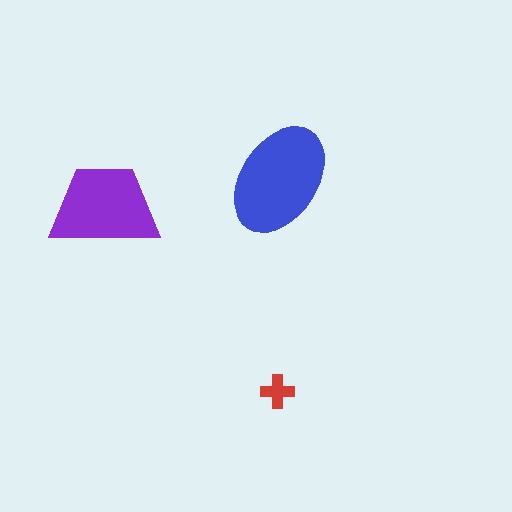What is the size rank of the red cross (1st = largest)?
3rd.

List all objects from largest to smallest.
The blue ellipse, the purple trapezoid, the red cross.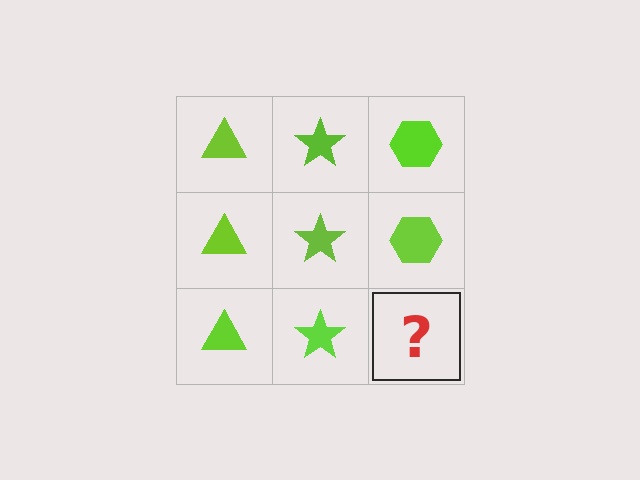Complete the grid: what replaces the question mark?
The question mark should be replaced with a lime hexagon.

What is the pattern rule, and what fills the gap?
The rule is that each column has a consistent shape. The gap should be filled with a lime hexagon.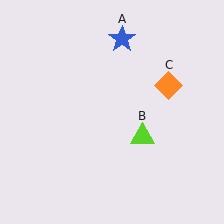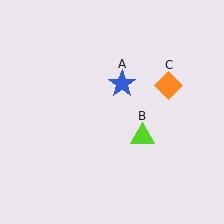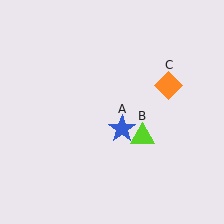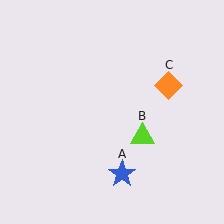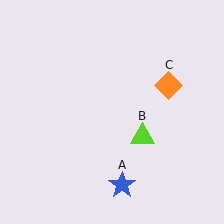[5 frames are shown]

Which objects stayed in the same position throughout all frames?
Lime triangle (object B) and orange diamond (object C) remained stationary.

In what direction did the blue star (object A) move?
The blue star (object A) moved down.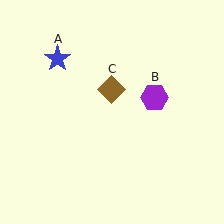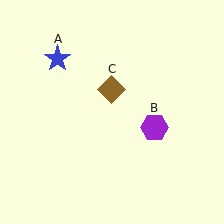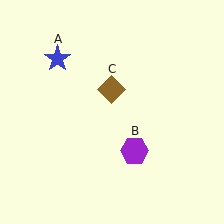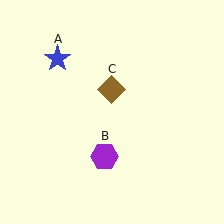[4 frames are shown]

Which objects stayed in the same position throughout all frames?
Blue star (object A) and brown diamond (object C) remained stationary.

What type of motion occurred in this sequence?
The purple hexagon (object B) rotated clockwise around the center of the scene.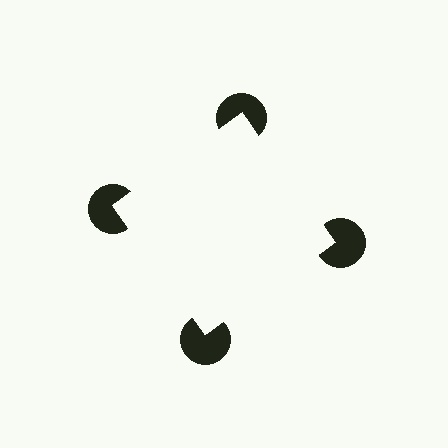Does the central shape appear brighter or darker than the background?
It typically appears slightly brighter than the background, even though no actual brightness change is drawn.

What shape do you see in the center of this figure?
An illusory square — its edges are inferred from the aligned wedge cuts in the pac-man discs, not physically drawn.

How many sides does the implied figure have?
4 sides.